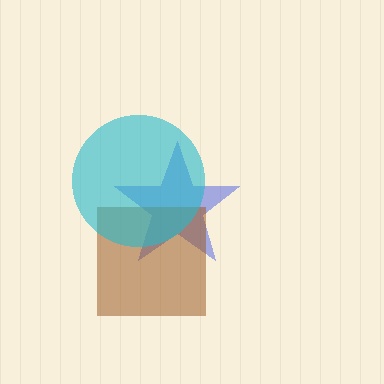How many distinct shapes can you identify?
There are 3 distinct shapes: a blue star, a brown square, a cyan circle.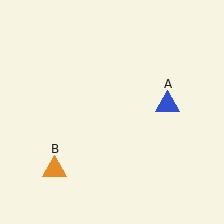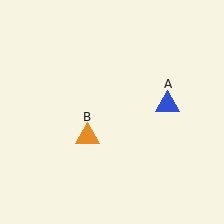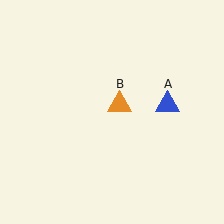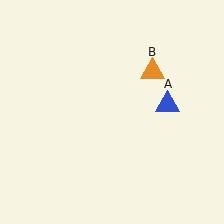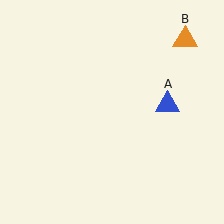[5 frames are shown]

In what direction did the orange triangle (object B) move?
The orange triangle (object B) moved up and to the right.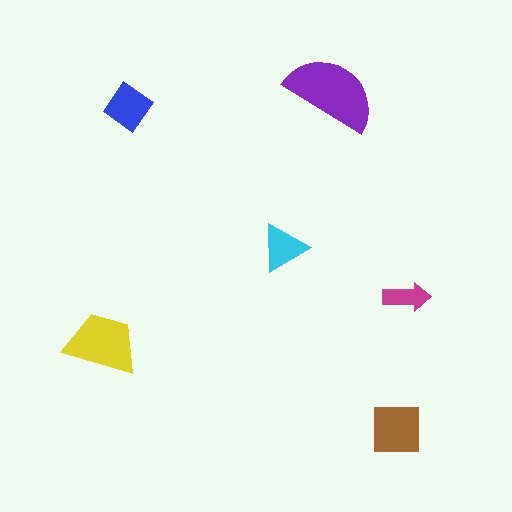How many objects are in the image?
There are 6 objects in the image.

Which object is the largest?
The purple semicircle.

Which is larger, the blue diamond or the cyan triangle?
The blue diamond.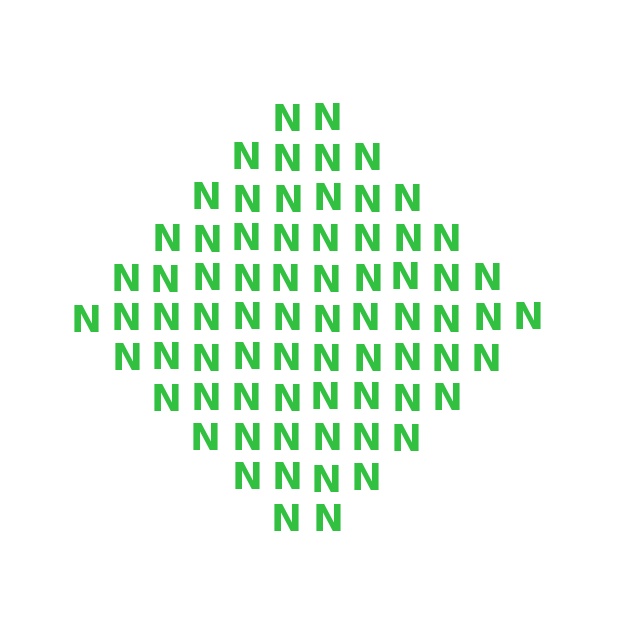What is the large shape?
The large shape is a diamond.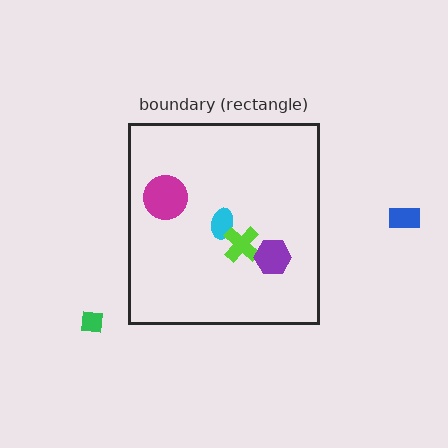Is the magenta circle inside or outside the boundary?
Inside.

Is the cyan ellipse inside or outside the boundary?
Inside.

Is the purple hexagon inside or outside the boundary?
Inside.